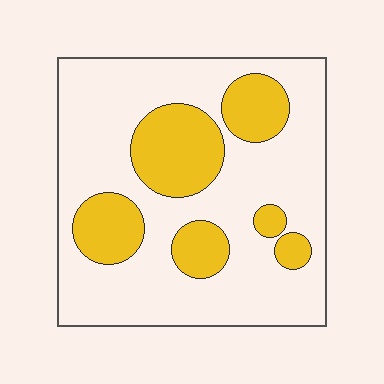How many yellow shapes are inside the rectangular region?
6.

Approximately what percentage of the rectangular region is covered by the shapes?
Approximately 25%.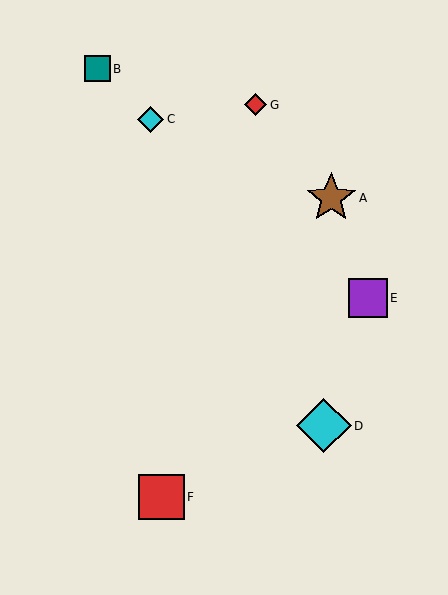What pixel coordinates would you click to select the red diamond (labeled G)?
Click at (256, 105) to select the red diamond G.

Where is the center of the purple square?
The center of the purple square is at (368, 298).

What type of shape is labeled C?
Shape C is a cyan diamond.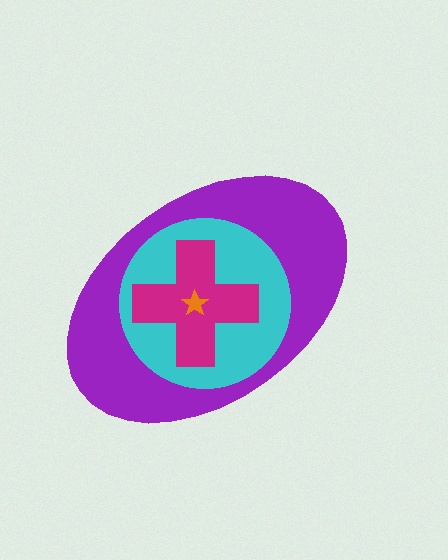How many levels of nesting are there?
4.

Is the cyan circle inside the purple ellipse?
Yes.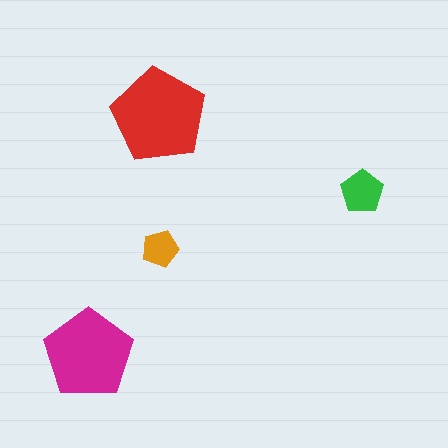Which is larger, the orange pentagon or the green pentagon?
The green one.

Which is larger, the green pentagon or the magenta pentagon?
The magenta one.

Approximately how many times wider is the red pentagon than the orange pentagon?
About 2.5 times wider.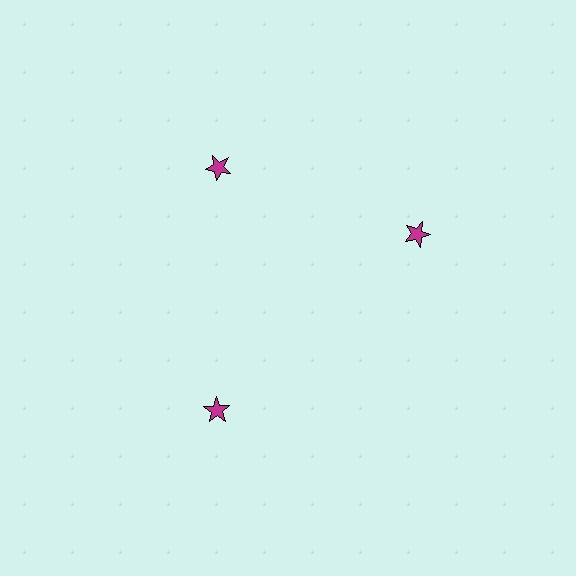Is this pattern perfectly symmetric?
No. The 3 magenta stars are arranged in a ring, but one element near the 3 o'clock position is rotated out of alignment along the ring, breaking the 3-fold rotational symmetry.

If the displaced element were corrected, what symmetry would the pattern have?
It would have 3-fold rotational symmetry — the pattern would map onto itself every 120 degrees.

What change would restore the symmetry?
The symmetry would be restored by rotating it back into even spacing with its neighbors so that all 3 stars sit at equal angles and equal distance from the center.